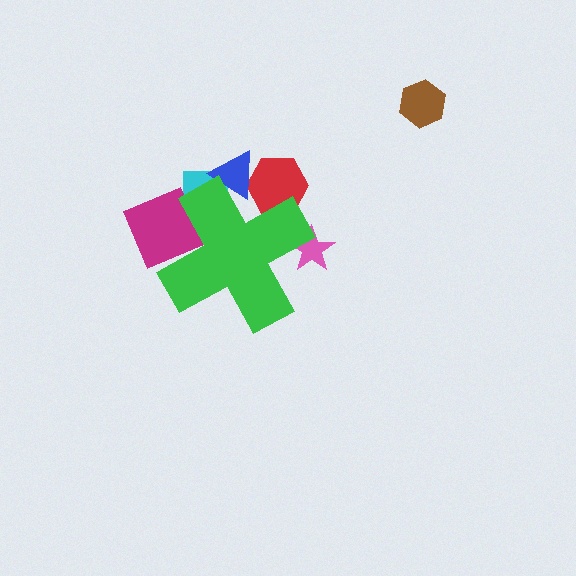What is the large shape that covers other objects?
A green cross.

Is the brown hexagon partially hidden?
No, the brown hexagon is fully visible.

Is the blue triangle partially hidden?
Yes, the blue triangle is partially hidden behind the green cross.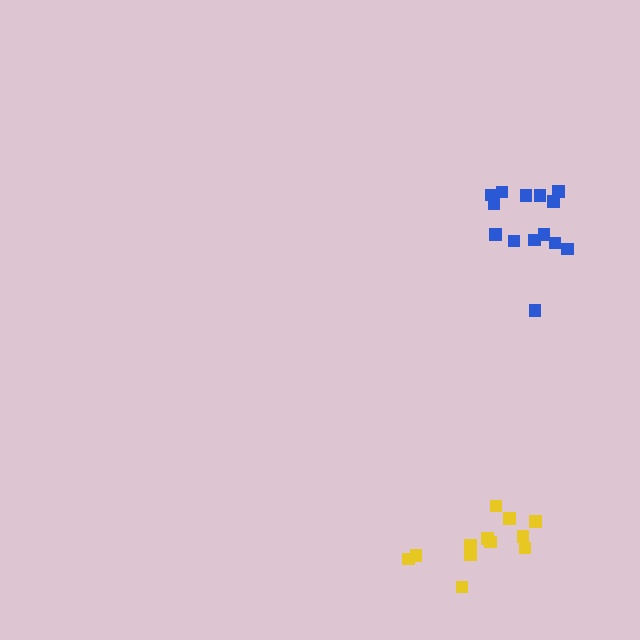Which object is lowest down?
The yellow cluster is bottommost.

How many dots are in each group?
Group 1: 12 dots, Group 2: 14 dots (26 total).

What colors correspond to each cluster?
The clusters are colored: yellow, blue.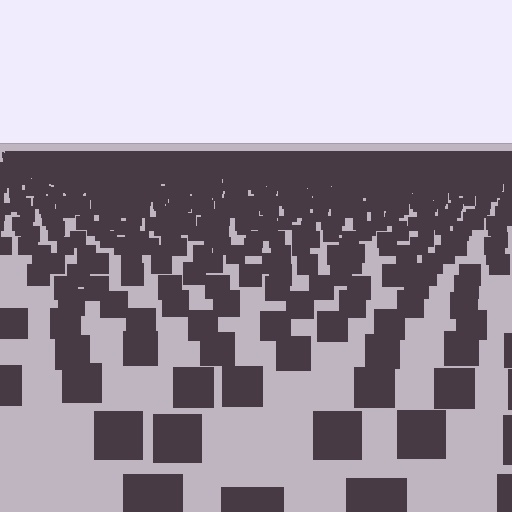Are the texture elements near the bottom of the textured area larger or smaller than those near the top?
Larger. Near the bottom, elements are closer to the viewer and appear at a bigger on-screen size.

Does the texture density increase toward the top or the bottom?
Density increases toward the top.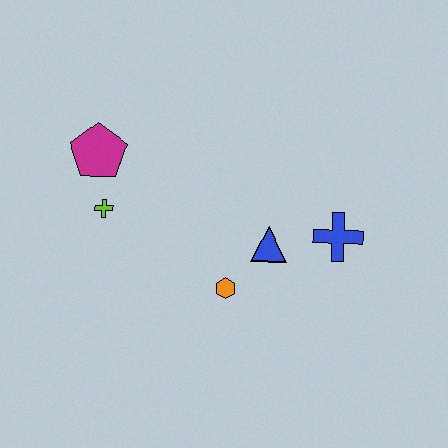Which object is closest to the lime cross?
The magenta pentagon is closest to the lime cross.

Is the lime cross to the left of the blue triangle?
Yes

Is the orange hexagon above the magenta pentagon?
No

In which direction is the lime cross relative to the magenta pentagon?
The lime cross is below the magenta pentagon.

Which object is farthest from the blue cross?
The magenta pentagon is farthest from the blue cross.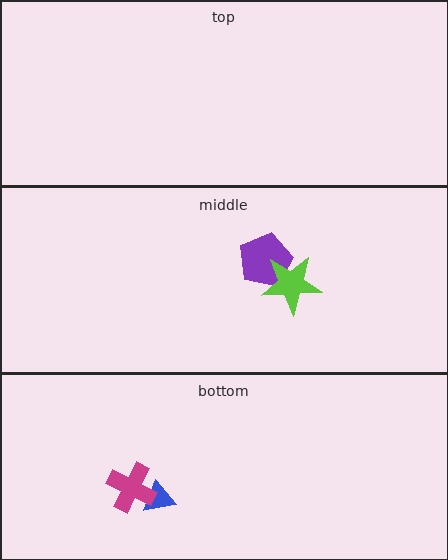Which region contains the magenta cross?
The bottom region.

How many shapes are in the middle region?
2.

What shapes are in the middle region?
The purple pentagon, the lime star.